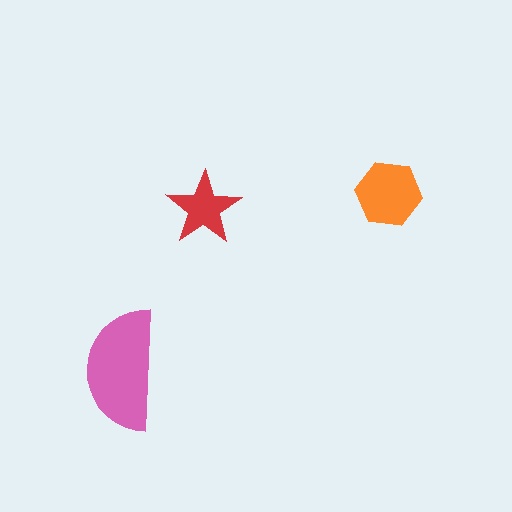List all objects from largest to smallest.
The pink semicircle, the orange hexagon, the red star.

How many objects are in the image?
There are 3 objects in the image.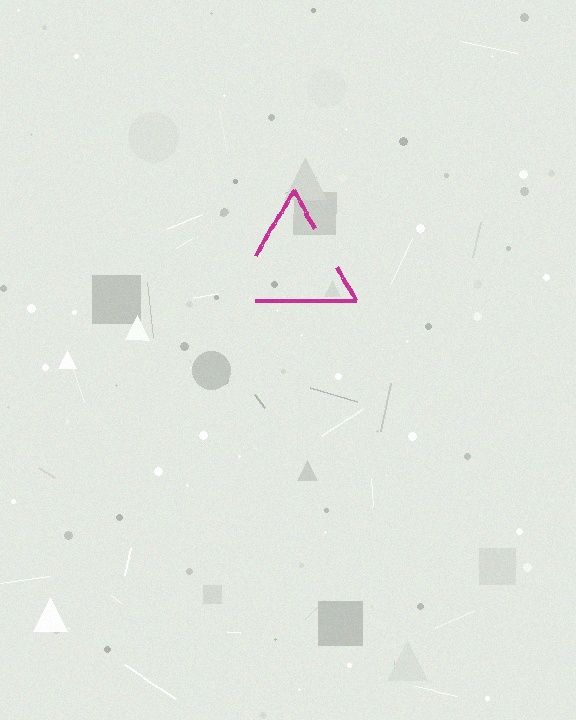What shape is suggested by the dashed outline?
The dashed outline suggests a triangle.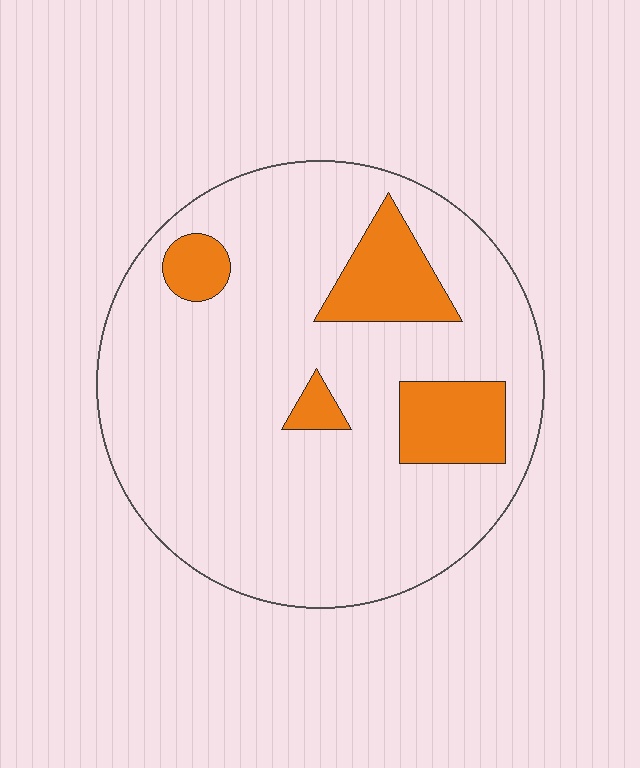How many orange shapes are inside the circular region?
4.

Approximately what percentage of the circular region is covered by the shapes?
Approximately 15%.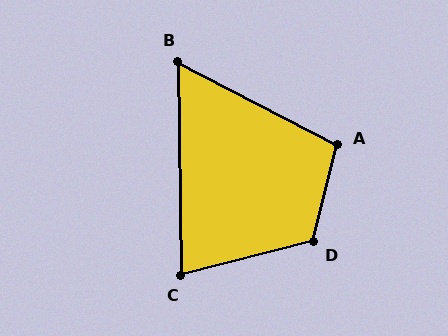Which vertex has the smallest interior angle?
B, at approximately 62 degrees.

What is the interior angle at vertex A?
Approximately 103 degrees (obtuse).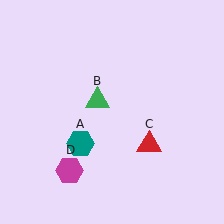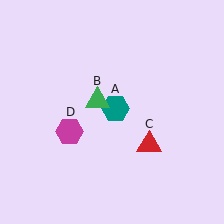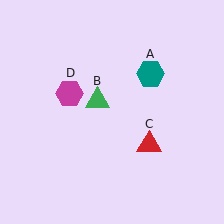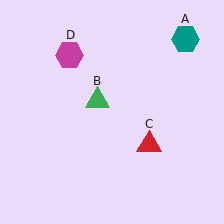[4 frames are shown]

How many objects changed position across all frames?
2 objects changed position: teal hexagon (object A), magenta hexagon (object D).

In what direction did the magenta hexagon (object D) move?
The magenta hexagon (object D) moved up.